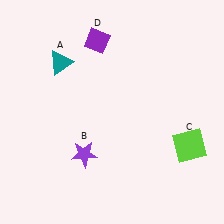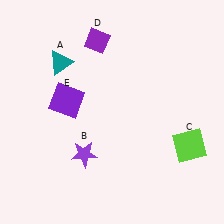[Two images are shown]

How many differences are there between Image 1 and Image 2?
There is 1 difference between the two images.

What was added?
A purple square (E) was added in Image 2.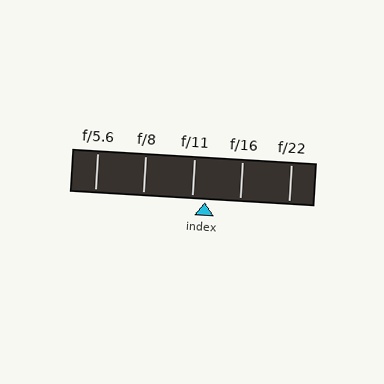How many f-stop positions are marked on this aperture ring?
There are 5 f-stop positions marked.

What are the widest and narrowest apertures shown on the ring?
The widest aperture shown is f/5.6 and the narrowest is f/22.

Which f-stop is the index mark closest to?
The index mark is closest to f/11.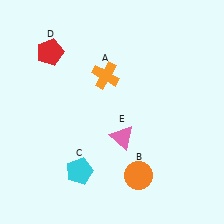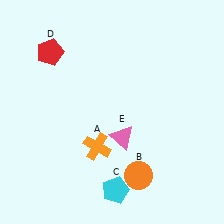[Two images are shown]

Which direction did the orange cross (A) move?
The orange cross (A) moved down.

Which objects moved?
The objects that moved are: the orange cross (A), the cyan pentagon (C).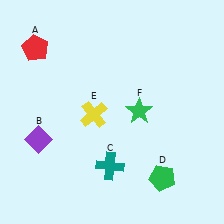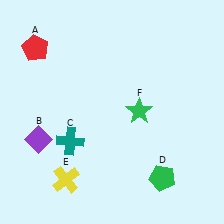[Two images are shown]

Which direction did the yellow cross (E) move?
The yellow cross (E) moved down.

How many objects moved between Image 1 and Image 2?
2 objects moved between the two images.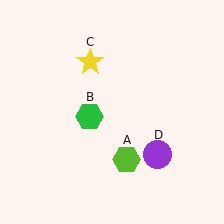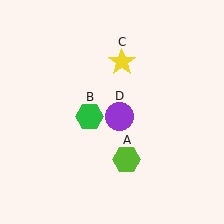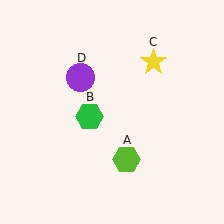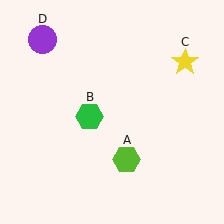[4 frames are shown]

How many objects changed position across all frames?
2 objects changed position: yellow star (object C), purple circle (object D).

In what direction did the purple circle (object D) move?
The purple circle (object D) moved up and to the left.